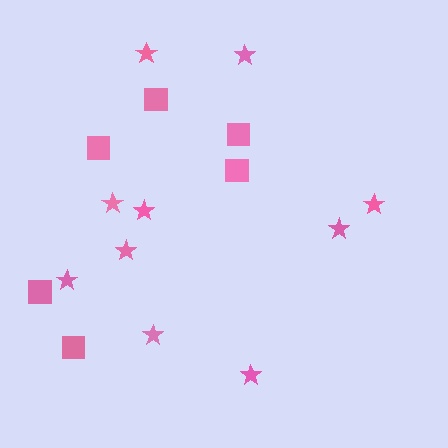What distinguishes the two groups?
There are 2 groups: one group of squares (6) and one group of stars (10).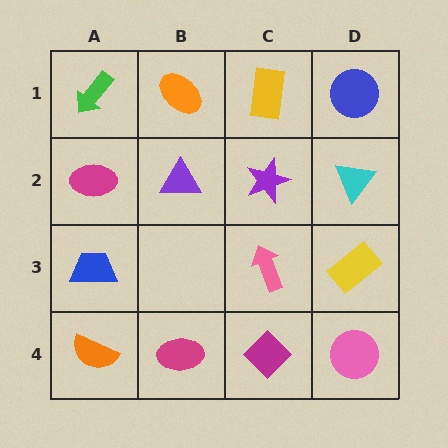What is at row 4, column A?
An orange semicircle.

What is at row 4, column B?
A magenta ellipse.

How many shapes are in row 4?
4 shapes.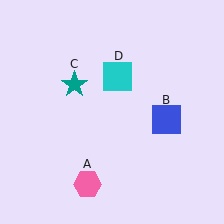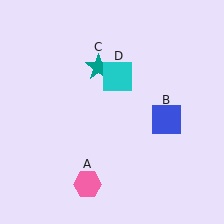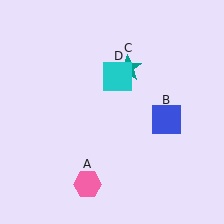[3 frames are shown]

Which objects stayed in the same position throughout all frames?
Pink hexagon (object A) and blue square (object B) and cyan square (object D) remained stationary.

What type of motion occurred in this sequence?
The teal star (object C) rotated clockwise around the center of the scene.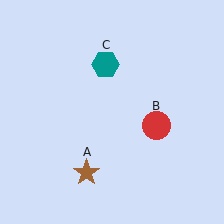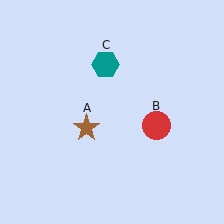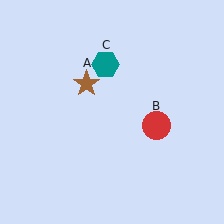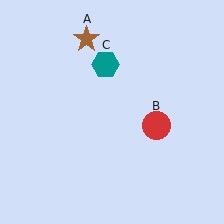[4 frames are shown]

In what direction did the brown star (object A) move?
The brown star (object A) moved up.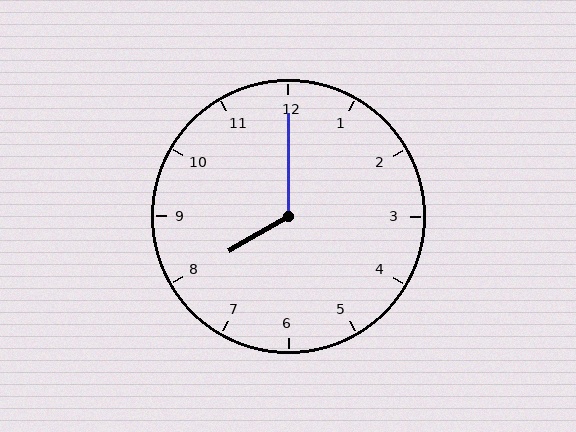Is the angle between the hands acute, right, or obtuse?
It is obtuse.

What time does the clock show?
8:00.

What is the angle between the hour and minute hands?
Approximately 120 degrees.